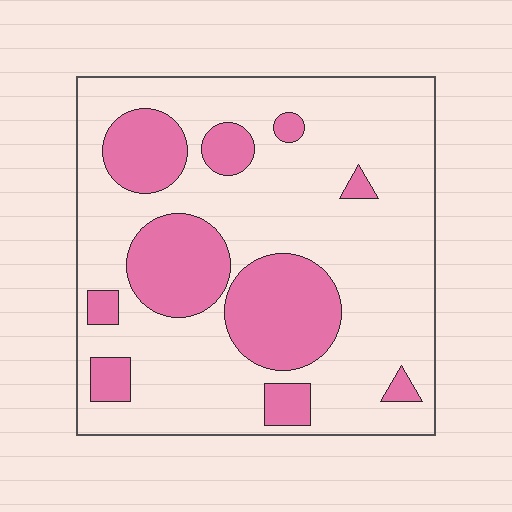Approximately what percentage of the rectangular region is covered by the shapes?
Approximately 25%.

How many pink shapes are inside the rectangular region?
10.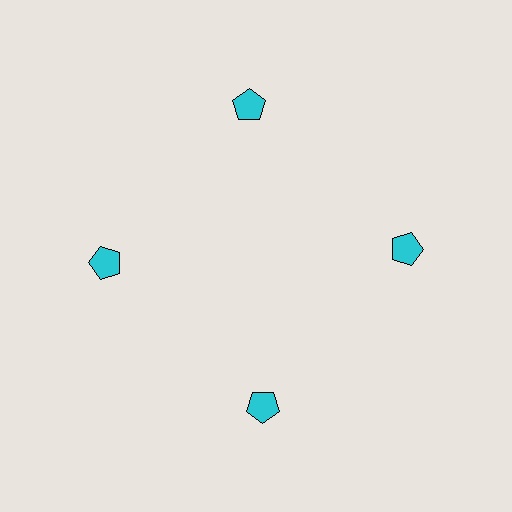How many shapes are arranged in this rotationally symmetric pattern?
There are 4 shapes, arranged in 4 groups of 1.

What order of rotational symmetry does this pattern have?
This pattern has 4-fold rotational symmetry.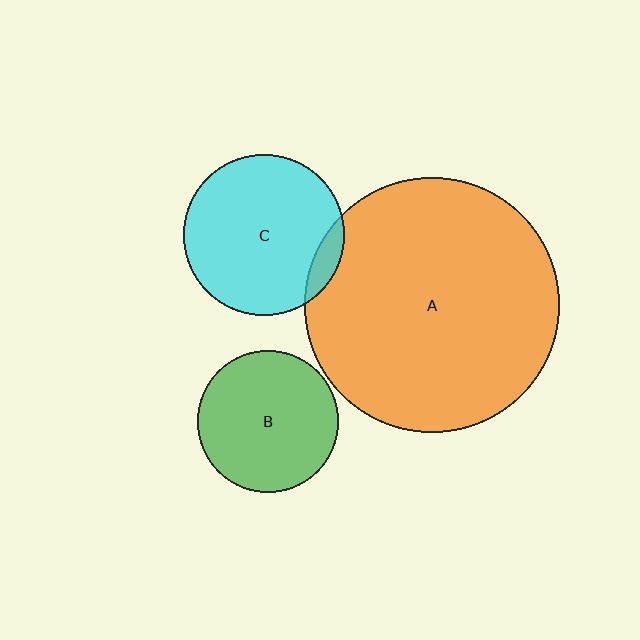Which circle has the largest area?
Circle A (orange).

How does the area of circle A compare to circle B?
Approximately 3.2 times.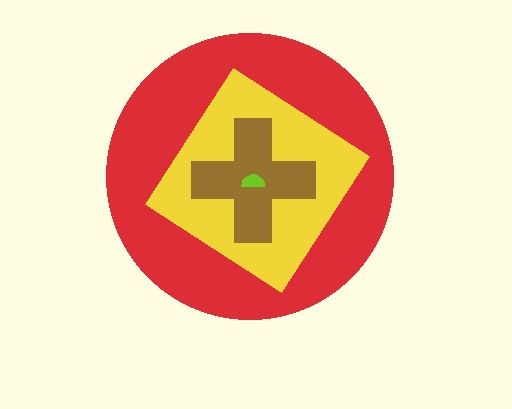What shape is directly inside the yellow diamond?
The brown cross.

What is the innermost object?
The lime semicircle.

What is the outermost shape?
The red circle.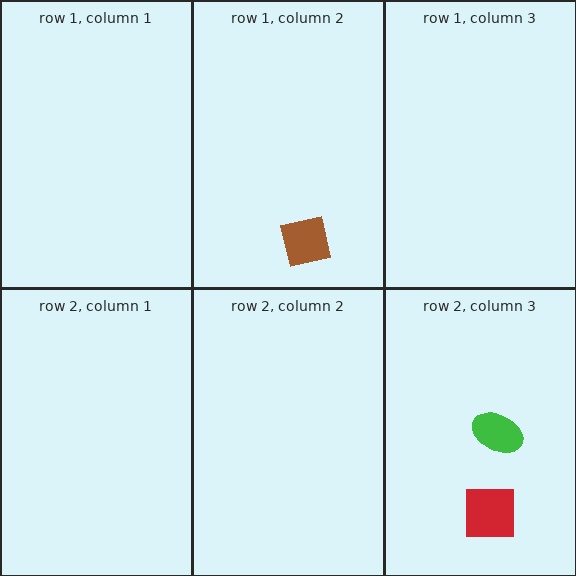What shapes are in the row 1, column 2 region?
The brown square.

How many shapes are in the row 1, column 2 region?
1.